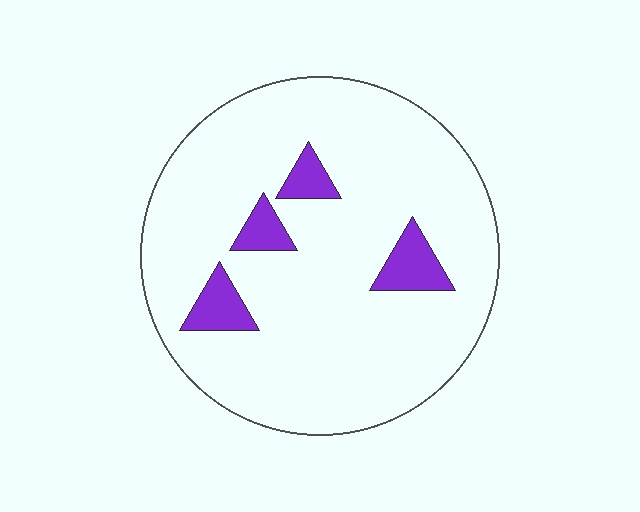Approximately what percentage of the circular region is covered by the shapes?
Approximately 10%.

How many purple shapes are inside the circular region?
4.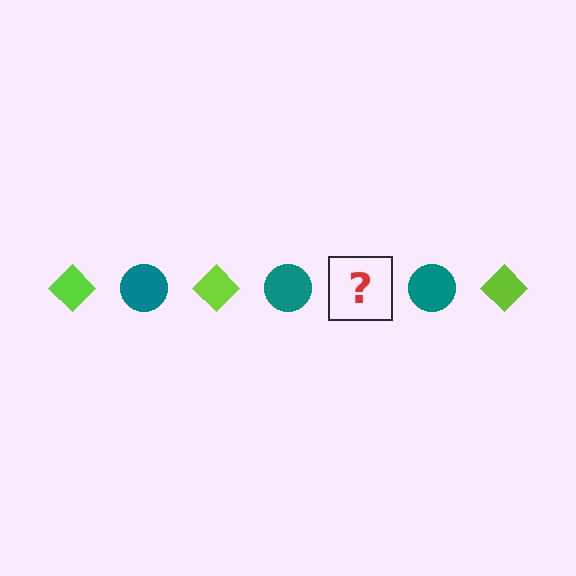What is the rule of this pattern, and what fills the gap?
The rule is that the pattern alternates between lime diamond and teal circle. The gap should be filled with a lime diamond.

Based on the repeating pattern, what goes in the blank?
The blank should be a lime diamond.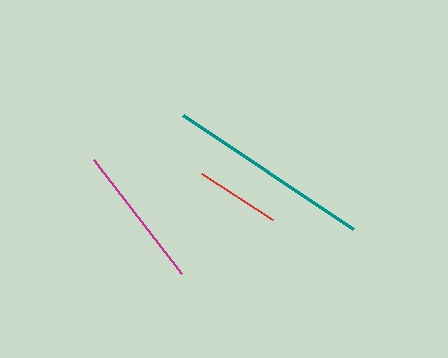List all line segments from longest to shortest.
From longest to shortest: teal, magenta, red.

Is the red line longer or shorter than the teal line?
The teal line is longer than the red line.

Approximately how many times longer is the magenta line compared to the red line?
The magenta line is approximately 1.7 times the length of the red line.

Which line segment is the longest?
The teal line is the longest at approximately 204 pixels.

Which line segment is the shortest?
The red line is the shortest at approximately 85 pixels.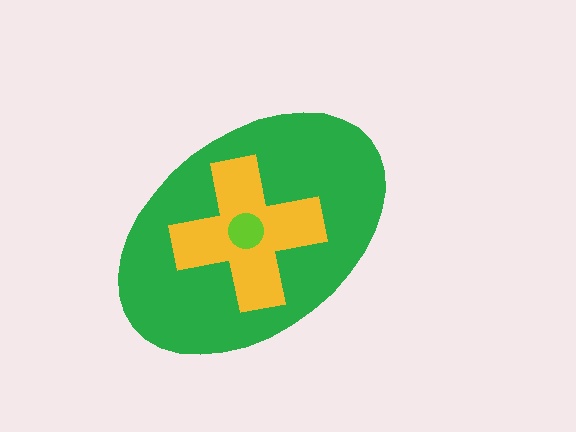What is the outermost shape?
The green ellipse.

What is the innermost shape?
The lime circle.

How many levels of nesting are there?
3.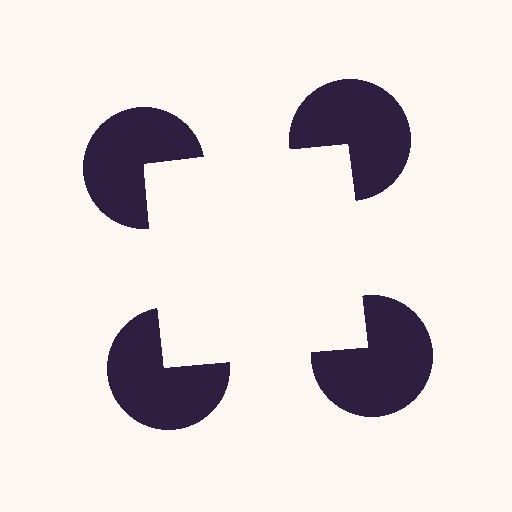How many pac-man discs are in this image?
There are 4 — one at each vertex of the illusory square.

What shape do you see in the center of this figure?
An illusory square — its edges are inferred from the aligned wedge cuts in the pac-man discs, not physically drawn.